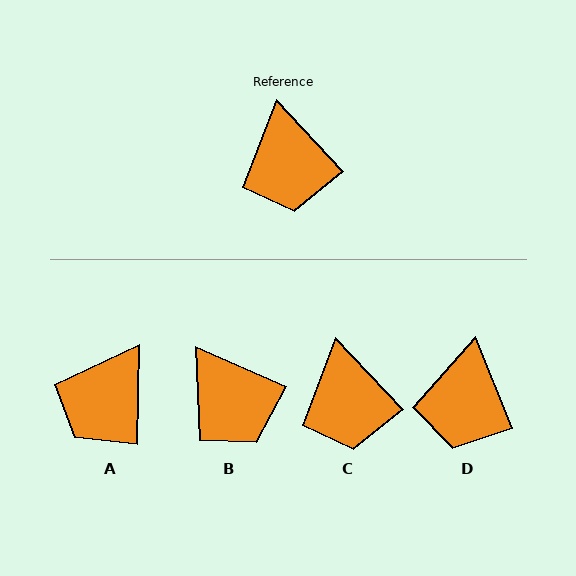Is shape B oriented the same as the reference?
No, it is off by about 23 degrees.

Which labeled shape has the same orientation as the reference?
C.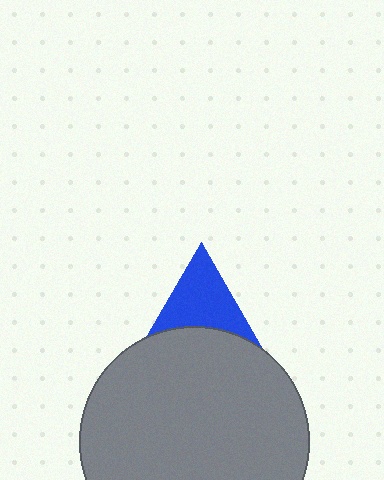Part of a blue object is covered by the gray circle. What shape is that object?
It is a triangle.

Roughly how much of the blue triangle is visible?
About half of it is visible (roughly 57%).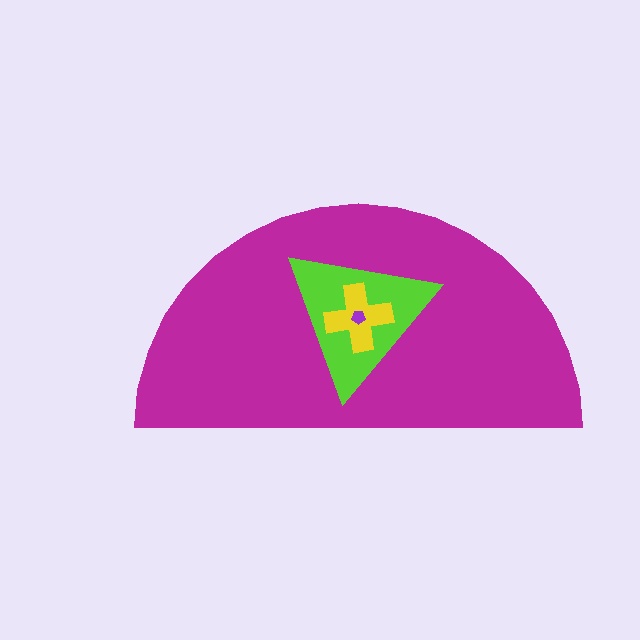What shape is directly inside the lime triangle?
The yellow cross.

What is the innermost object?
The purple pentagon.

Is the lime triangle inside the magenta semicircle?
Yes.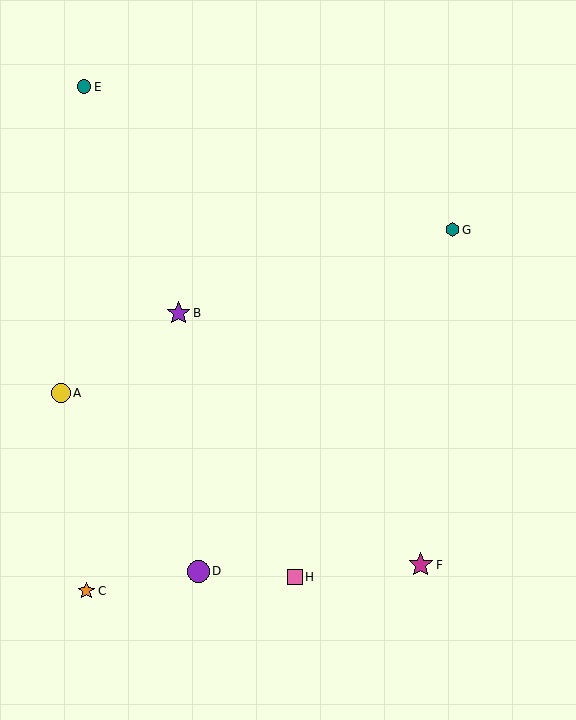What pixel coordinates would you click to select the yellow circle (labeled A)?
Click at (61, 393) to select the yellow circle A.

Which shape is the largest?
The magenta star (labeled F) is the largest.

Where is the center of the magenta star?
The center of the magenta star is at (421, 565).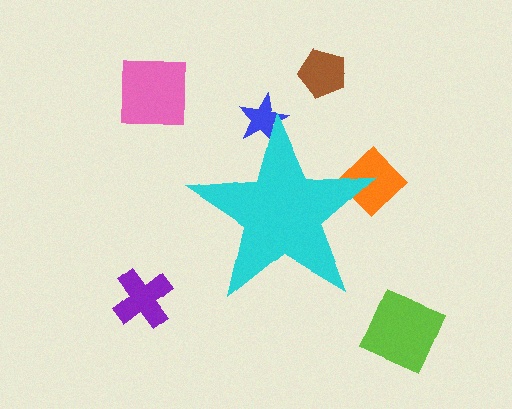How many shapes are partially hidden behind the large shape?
2 shapes are partially hidden.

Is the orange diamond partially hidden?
Yes, the orange diamond is partially hidden behind the cyan star.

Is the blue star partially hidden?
Yes, the blue star is partially hidden behind the cyan star.